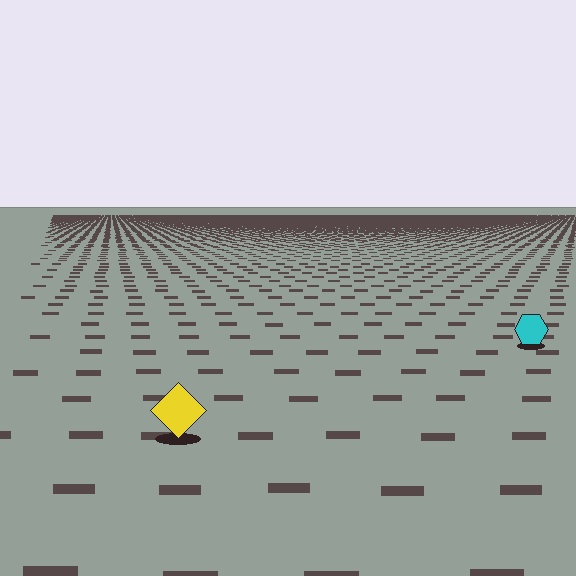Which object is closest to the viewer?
The yellow diamond is closest. The texture marks near it are larger and more spread out.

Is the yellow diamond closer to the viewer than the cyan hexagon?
Yes. The yellow diamond is closer — you can tell from the texture gradient: the ground texture is coarser near it.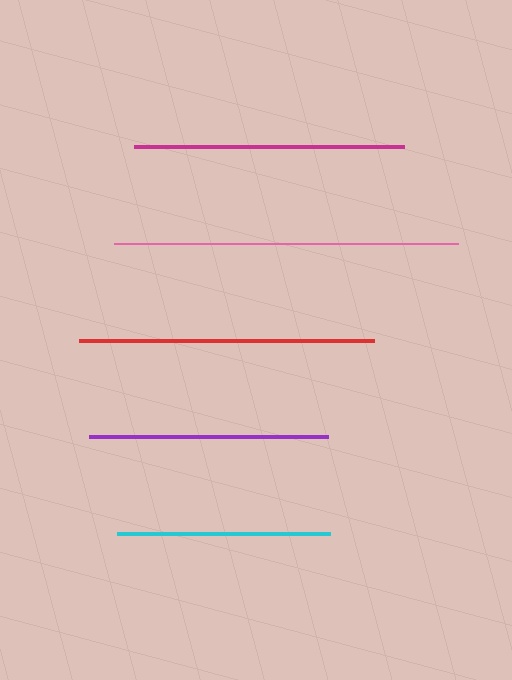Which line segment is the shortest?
The cyan line is the shortest at approximately 213 pixels.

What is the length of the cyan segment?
The cyan segment is approximately 213 pixels long.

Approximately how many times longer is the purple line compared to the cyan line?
The purple line is approximately 1.1 times the length of the cyan line.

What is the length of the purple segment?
The purple segment is approximately 240 pixels long.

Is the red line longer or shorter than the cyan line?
The red line is longer than the cyan line.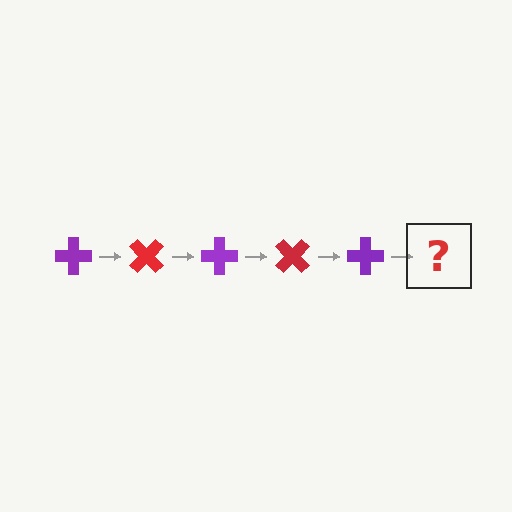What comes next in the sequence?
The next element should be a red cross, rotated 225 degrees from the start.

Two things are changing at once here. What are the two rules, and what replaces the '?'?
The two rules are that it rotates 45 degrees each step and the color cycles through purple and red. The '?' should be a red cross, rotated 225 degrees from the start.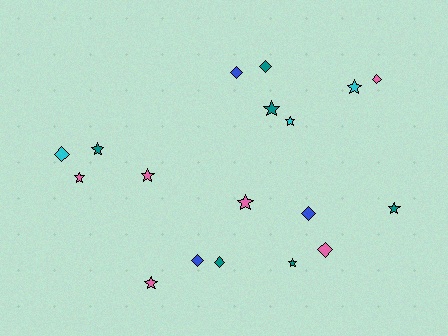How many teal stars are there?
There are 4 teal stars.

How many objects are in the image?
There are 18 objects.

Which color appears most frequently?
Pink, with 6 objects.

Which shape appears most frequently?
Star, with 10 objects.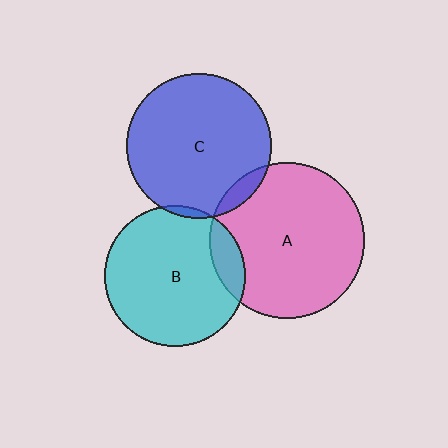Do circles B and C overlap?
Yes.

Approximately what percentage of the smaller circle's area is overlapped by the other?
Approximately 5%.